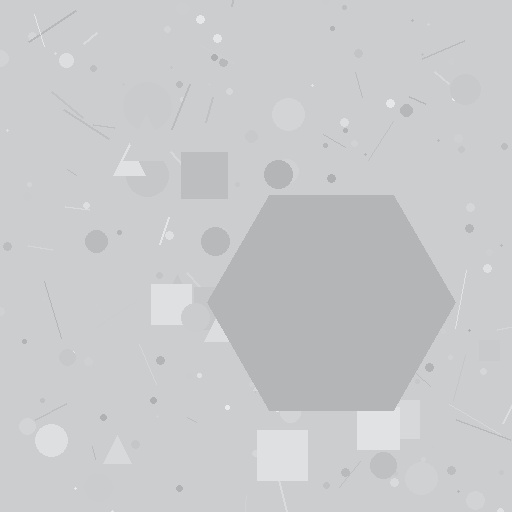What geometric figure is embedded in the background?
A hexagon is embedded in the background.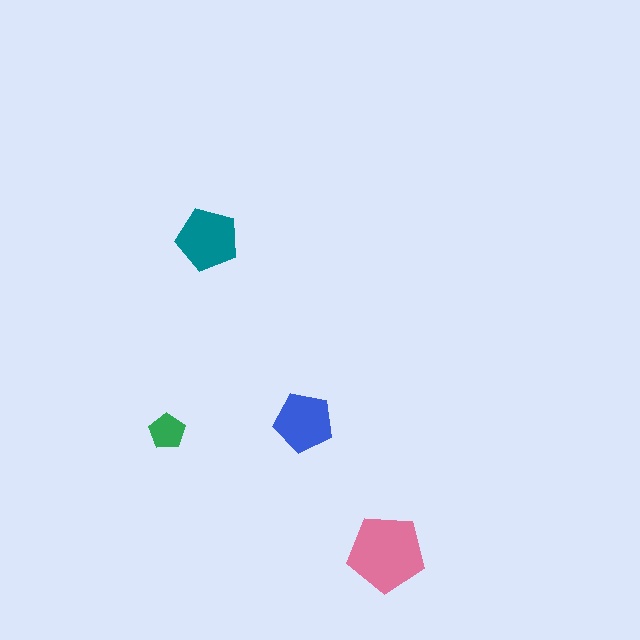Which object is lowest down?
The pink pentagon is bottommost.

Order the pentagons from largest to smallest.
the pink one, the teal one, the blue one, the green one.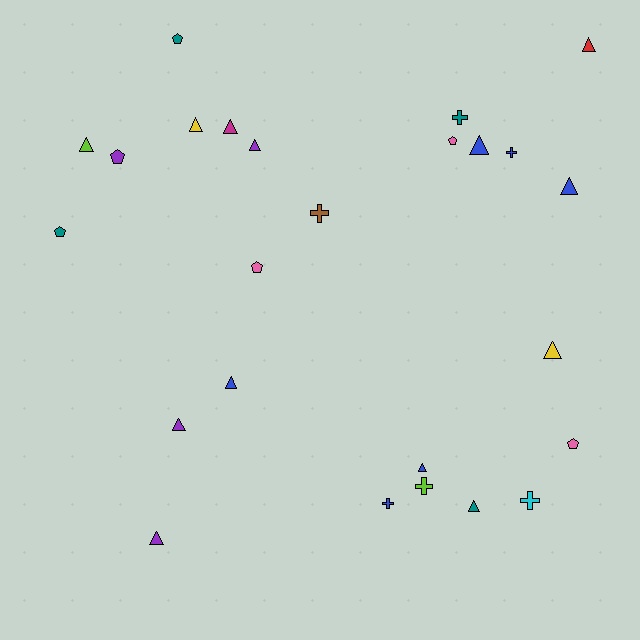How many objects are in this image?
There are 25 objects.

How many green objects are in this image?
There are no green objects.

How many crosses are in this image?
There are 6 crosses.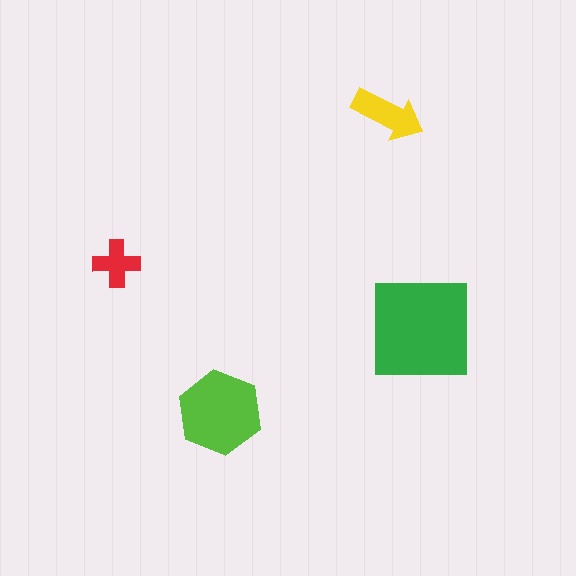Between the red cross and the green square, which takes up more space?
The green square.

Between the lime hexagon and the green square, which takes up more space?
The green square.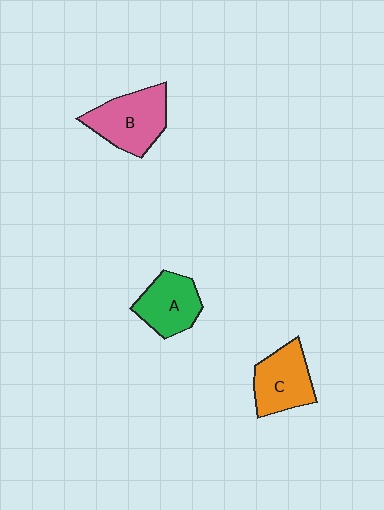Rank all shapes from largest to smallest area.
From largest to smallest: B (pink), C (orange), A (green).